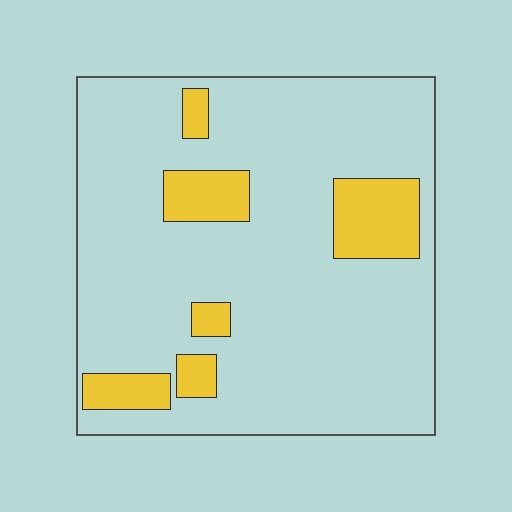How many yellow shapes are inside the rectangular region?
6.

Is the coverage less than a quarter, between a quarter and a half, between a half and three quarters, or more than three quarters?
Less than a quarter.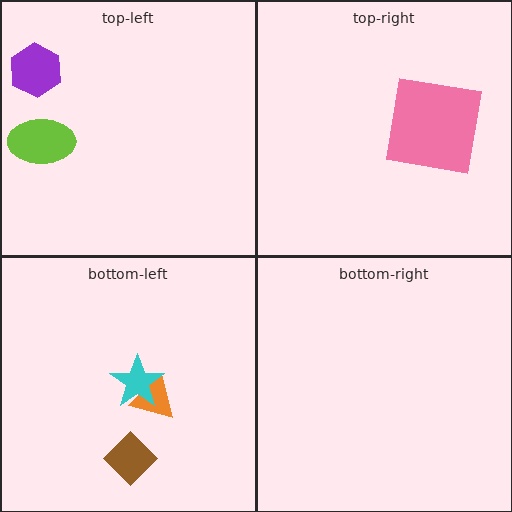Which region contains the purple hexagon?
The top-left region.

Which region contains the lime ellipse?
The top-left region.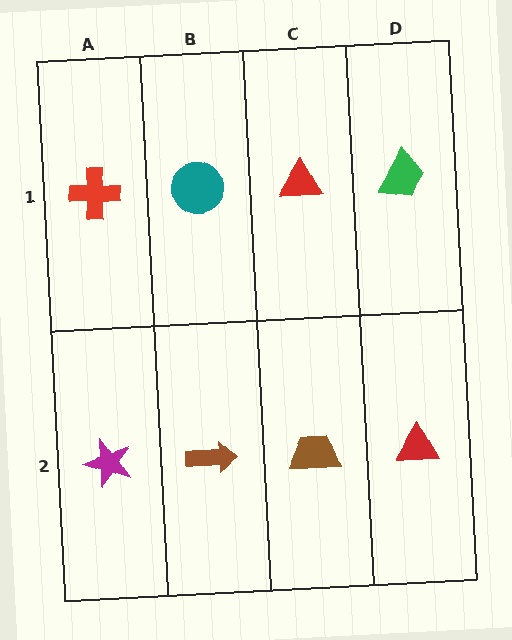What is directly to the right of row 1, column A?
A teal circle.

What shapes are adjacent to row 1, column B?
A brown arrow (row 2, column B), a red cross (row 1, column A), a red triangle (row 1, column C).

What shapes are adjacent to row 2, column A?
A red cross (row 1, column A), a brown arrow (row 2, column B).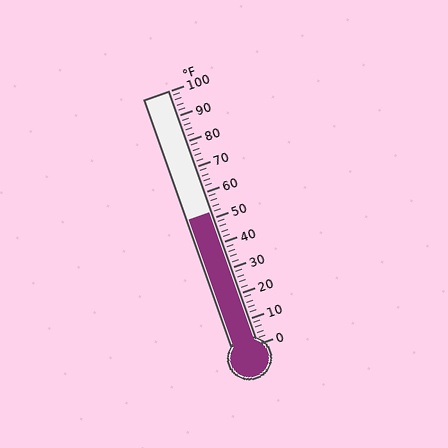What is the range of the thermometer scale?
The thermometer scale ranges from 0°F to 100°F.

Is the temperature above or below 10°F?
The temperature is above 10°F.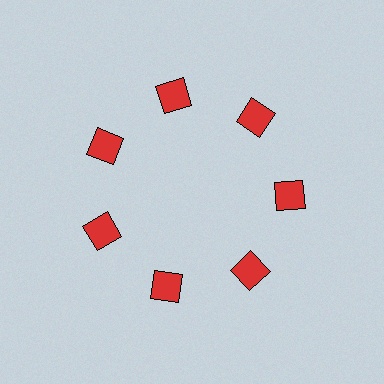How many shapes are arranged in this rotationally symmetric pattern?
There are 7 shapes, arranged in 7 groups of 1.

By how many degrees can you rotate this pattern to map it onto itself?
The pattern maps onto itself every 51 degrees of rotation.